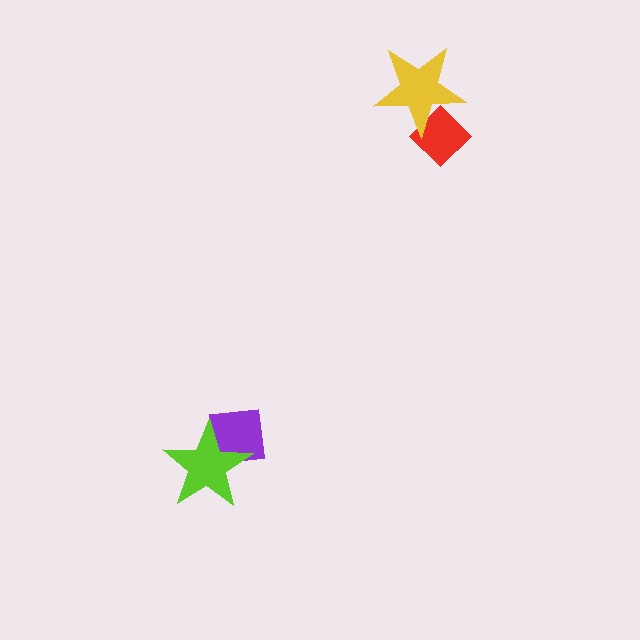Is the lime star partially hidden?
No, no other shape covers it.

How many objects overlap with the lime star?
1 object overlaps with the lime star.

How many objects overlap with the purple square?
1 object overlaps with the purple square.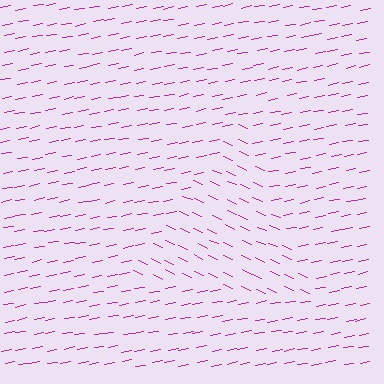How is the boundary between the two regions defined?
The boundary is defined purely by a change in line orientation (approximately 35 degrees difference). All lines are the same color and thickness.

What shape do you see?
I see a triangle.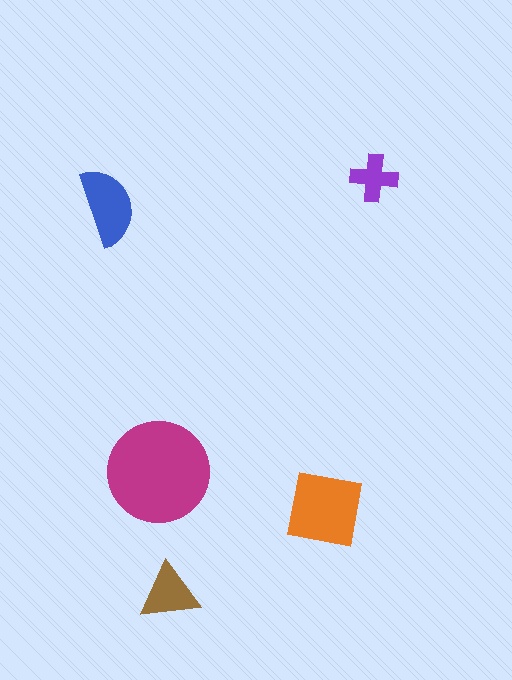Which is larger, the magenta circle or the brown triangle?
The magenta circle.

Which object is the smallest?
The purple cross.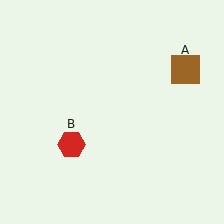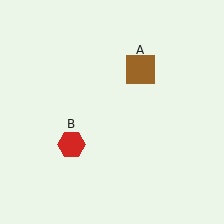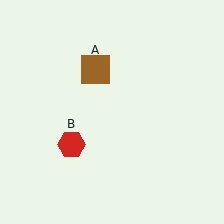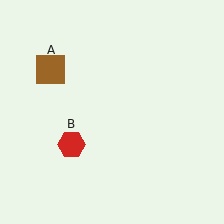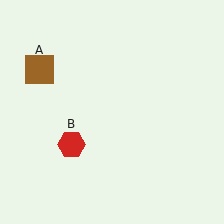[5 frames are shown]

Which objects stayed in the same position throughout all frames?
Red hexagon (object B) remained stationary.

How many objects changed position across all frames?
1 object changed position: brown square (object A).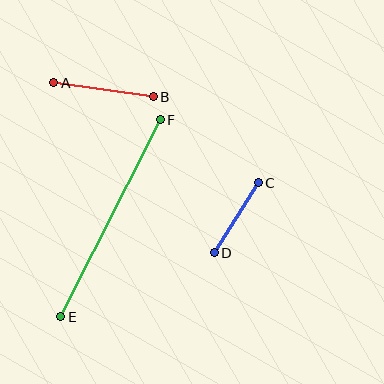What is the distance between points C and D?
The distance is approximately 83 pixels.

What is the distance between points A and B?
The distance is approximately 100 pixels.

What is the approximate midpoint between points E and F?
The midpoint is at approximately (110, 218) pixels.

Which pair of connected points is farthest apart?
Points E and F are farthest apart.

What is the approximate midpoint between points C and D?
The midpoint is at approximately (236, 218) pixels.